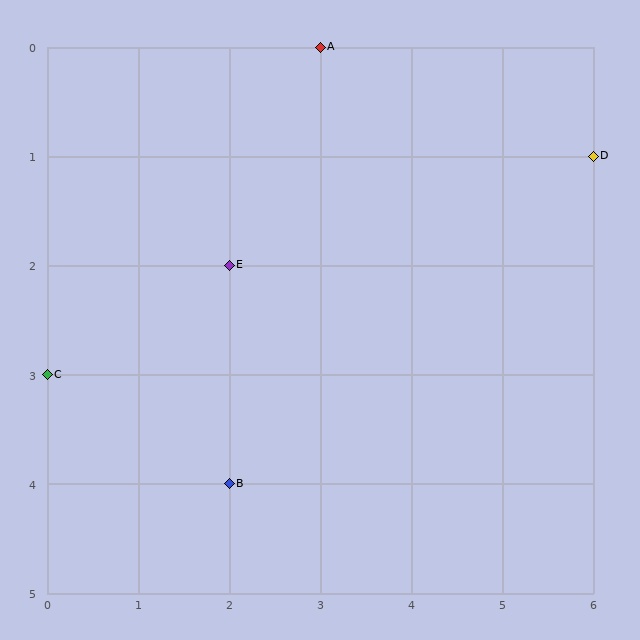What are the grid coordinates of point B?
Point B is at grid coordinates (2, 4).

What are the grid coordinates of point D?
Point D is at grid coordinates (6, 1).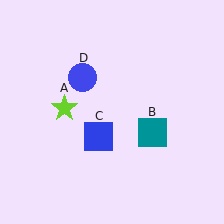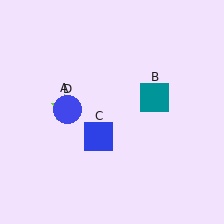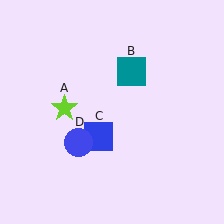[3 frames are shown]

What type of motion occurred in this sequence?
The teal square (object B), blue circle (object D) rotated counterclockwise around the center of the scene.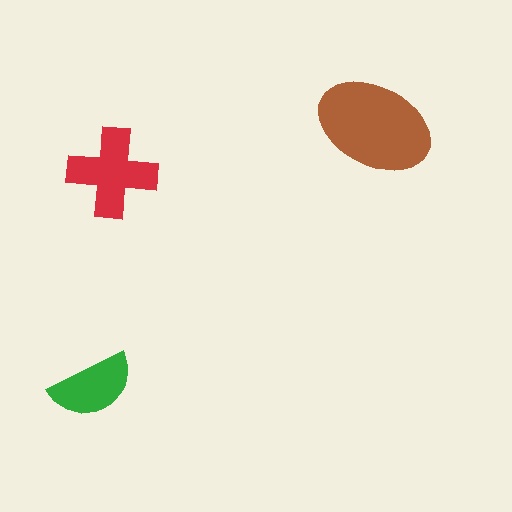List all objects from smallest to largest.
The green semicircle, the red cross, the brown ellipse.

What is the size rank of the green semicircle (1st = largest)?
3rd.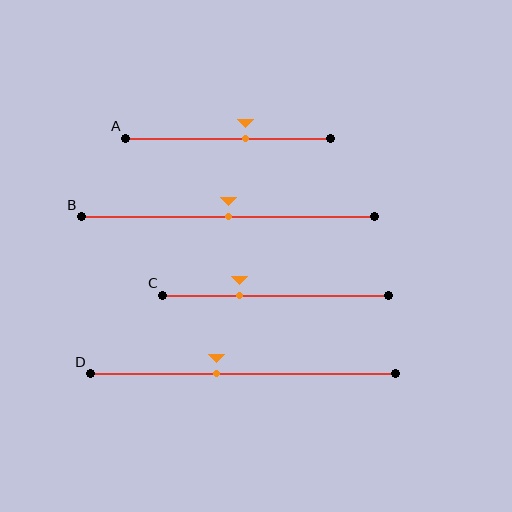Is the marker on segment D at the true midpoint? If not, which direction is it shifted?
No, the marker on segment D is shifted to the left by about 9% of the segment length.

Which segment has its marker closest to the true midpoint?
Segment B has its marker closest to the true midpoint.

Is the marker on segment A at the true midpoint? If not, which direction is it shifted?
No, the marker on segment A is shifted to the right by about 8% of the segment length.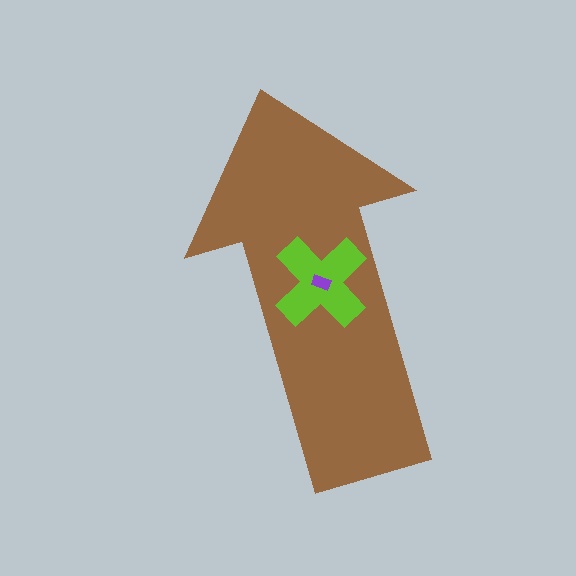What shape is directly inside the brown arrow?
The lime cross.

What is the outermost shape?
The brown arrow.